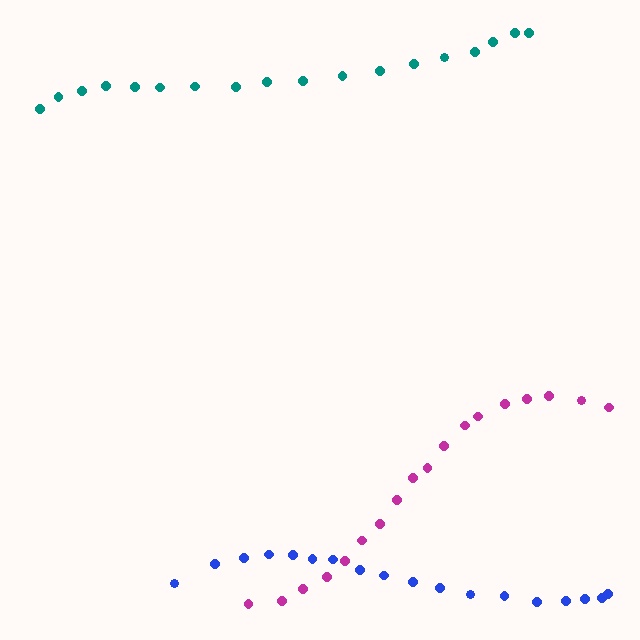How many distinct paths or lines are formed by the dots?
There are 3 distinct paths.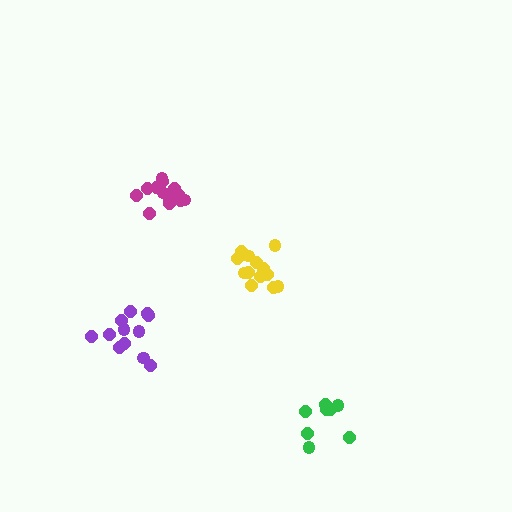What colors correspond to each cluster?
The clusters are colored: green, magenta, yellow, purple.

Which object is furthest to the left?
The purple cluster is leftmost.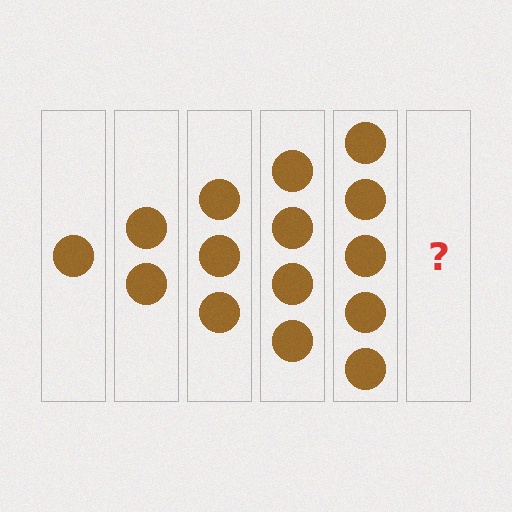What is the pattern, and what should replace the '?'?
The pattern is that each step adds one more circle. The '?' should be 6 circles.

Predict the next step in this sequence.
The next step is 6 circles.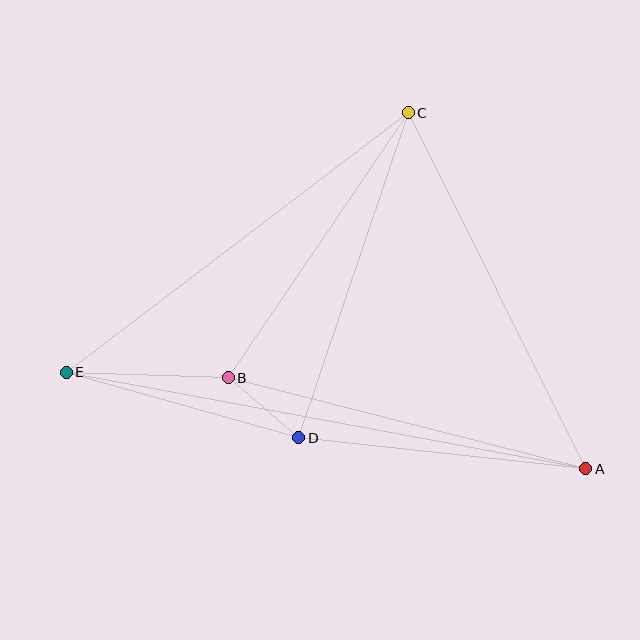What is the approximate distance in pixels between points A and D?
The distance between A and D is approximately 288 pixels.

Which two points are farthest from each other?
Points A and E are farthest from each other.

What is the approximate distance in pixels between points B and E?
The distance between B and E is approximately 162 pixels.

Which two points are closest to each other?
Points B and D are closest to each other.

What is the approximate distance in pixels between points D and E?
The distance between D and E is approximately 242 pixels.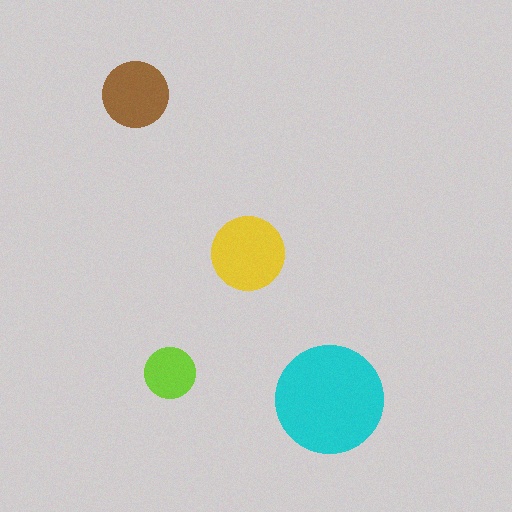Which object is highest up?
The brown circle is topmost.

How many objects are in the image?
There are 4 objects in the image.